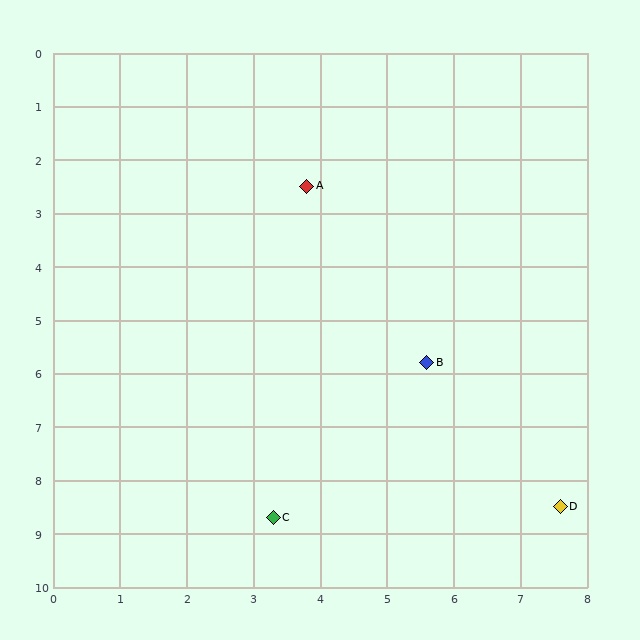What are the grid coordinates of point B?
Point B is at approximately (5.6, 5.8).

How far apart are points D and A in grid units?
Points D and A are about 7.1 grid units apart.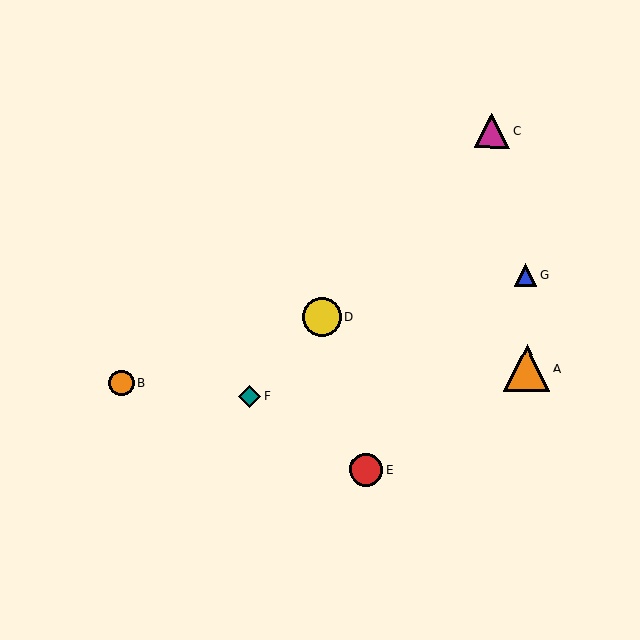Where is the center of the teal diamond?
The center of the teal diamond is at (250, 396).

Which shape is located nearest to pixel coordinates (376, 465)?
The red circle (labeled E) at (366, 470) is nearest to that location.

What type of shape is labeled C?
Shape C is a magenta triangle.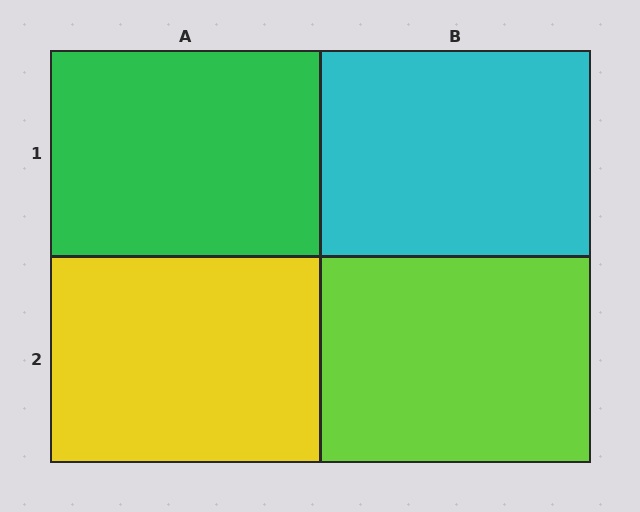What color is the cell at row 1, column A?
Green.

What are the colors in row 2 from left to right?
Yellow, lime.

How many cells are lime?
1 cell is lime.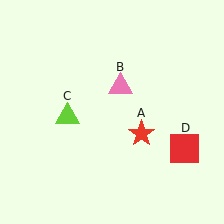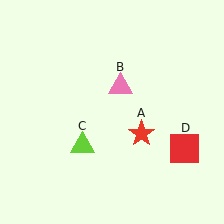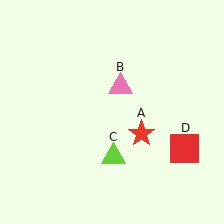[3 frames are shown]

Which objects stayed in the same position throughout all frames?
Red star (object A) and pink triangle (object B) and red square (object D) remained stationary.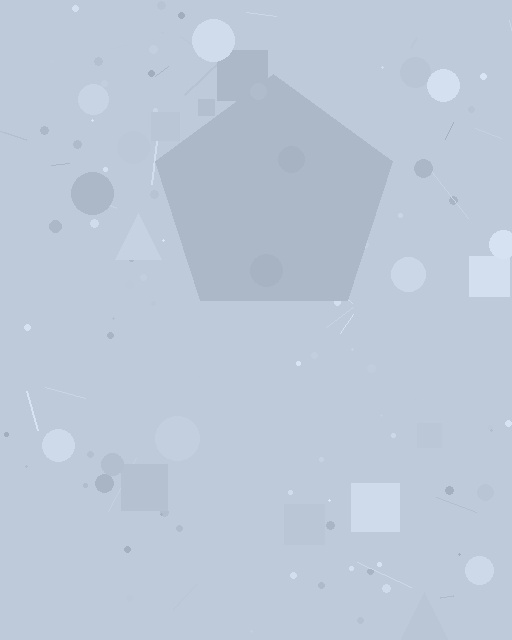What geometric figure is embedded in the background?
A pentagon is embedded in the background.